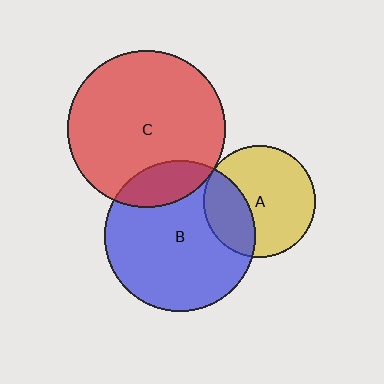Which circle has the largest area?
Circle C (red).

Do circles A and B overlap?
Yes.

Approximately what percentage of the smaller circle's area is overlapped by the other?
Approximately 30%.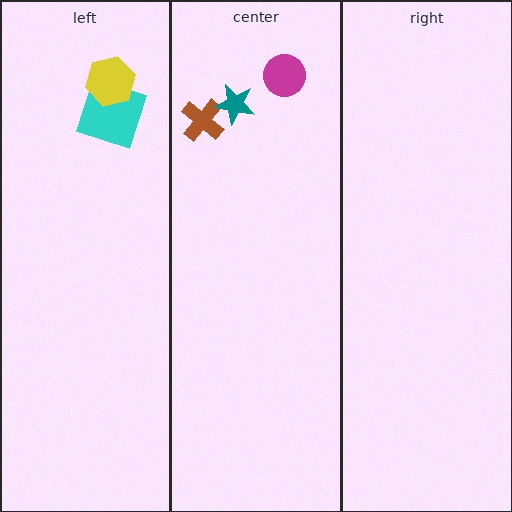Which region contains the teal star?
The center region.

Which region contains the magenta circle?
The center region.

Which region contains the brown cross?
The center region.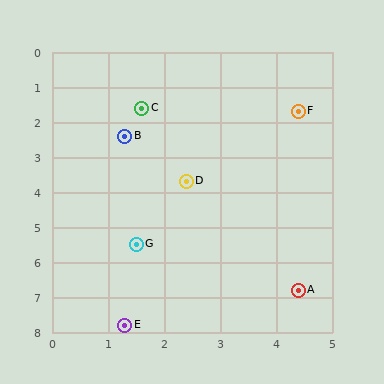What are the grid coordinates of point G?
Point G is at approximately (1.5, 5.5).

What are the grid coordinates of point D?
Point D is at approximately (2.4, 3.7).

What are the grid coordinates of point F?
Point F is at approximately (4.4, 1.7).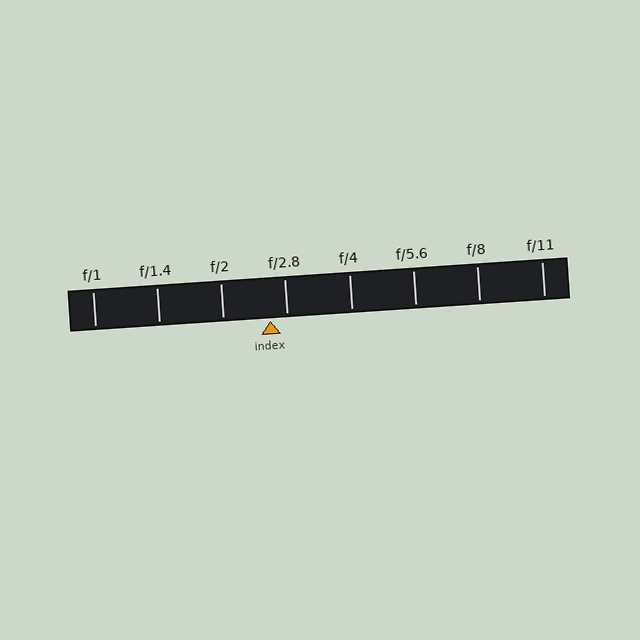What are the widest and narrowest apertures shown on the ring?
The widest aperture shown is f/1 and the narrowest is f/11.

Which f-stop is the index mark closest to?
The index mark is closest to f/2.8.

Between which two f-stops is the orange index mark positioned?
The index mark is between f/2 and f/2.8.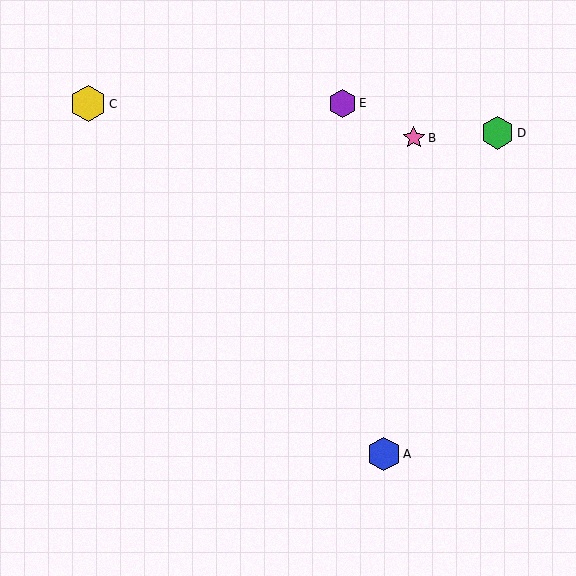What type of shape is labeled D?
Shape D is a green hexagon.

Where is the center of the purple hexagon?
The center of the purple hexagon is at (342, 103).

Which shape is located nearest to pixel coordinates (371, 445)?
The blue hexagon (labeled A) at (384, 454) is nearest to that location.